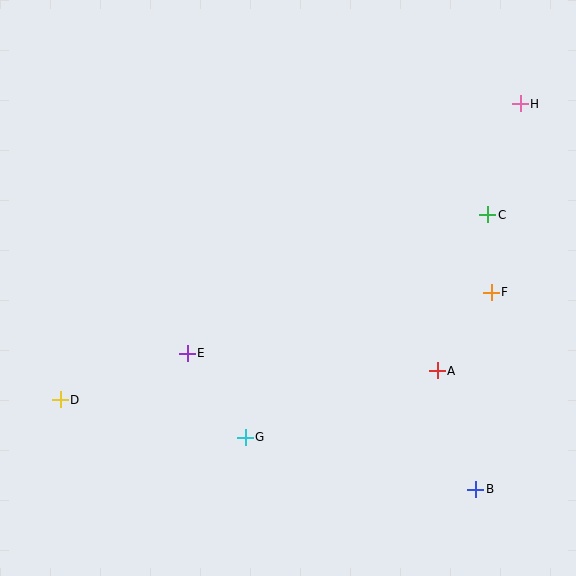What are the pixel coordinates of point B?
Point B is at (476, 489).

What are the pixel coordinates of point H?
Point H is at (520, 104).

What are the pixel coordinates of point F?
Point F is at (491, 292).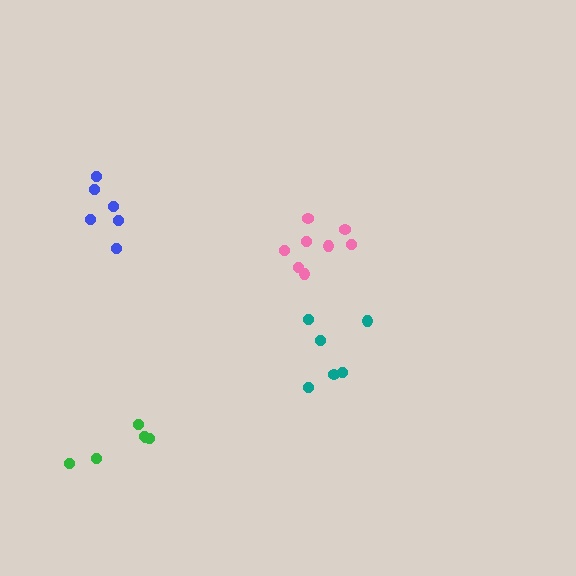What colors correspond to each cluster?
The clusters are colored: teal, green, pink, blue.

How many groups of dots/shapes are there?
There are 4 groups.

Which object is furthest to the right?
The teal cluster is rightmost.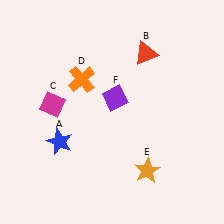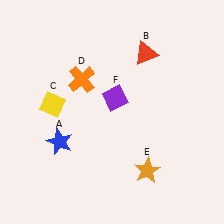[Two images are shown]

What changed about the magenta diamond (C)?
In Image 1, C is magenta. In Image 2, it changed to yellow.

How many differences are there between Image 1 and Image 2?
There is 1 difference between the two images.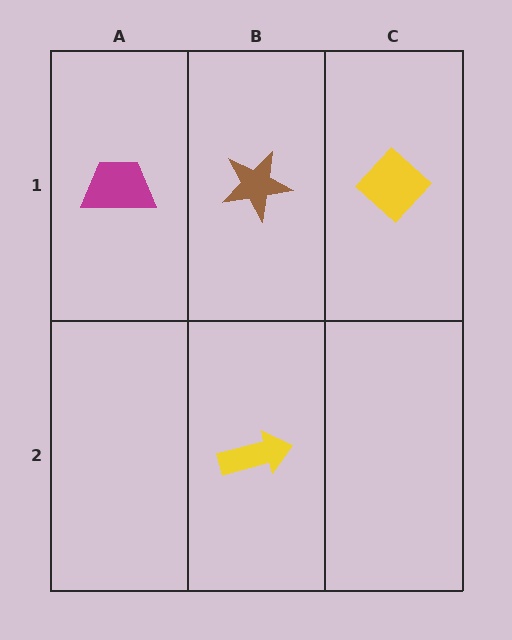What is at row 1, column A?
A magenta trapezoid.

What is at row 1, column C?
A yellow diamond.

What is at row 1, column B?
A brown star.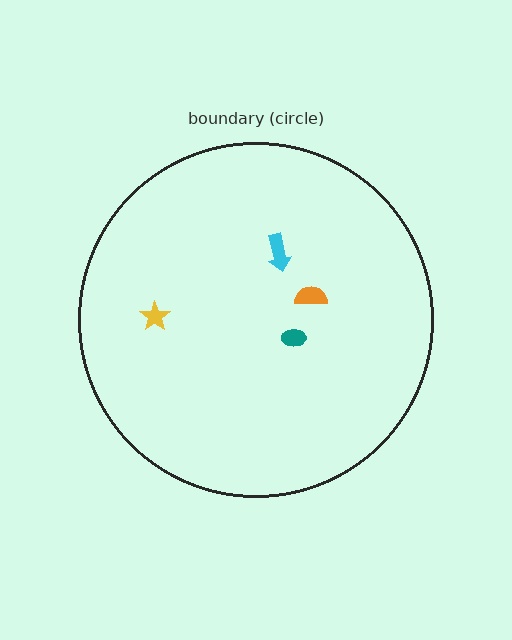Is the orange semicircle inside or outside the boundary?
Inside.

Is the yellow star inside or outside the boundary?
Inside.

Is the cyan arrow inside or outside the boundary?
Inside.